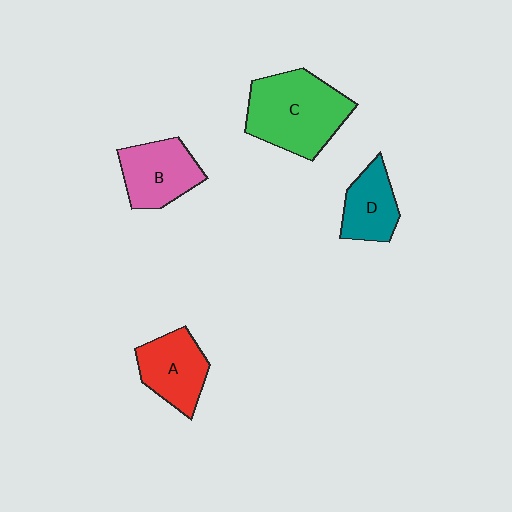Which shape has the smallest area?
Shape D (teal).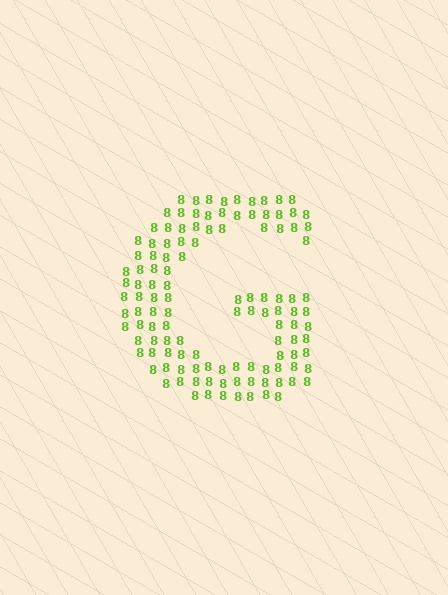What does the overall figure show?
The overall figure shows the letter G.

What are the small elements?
The small elements are digit 8's.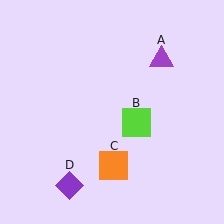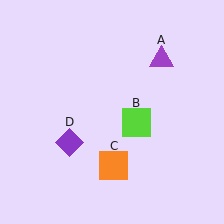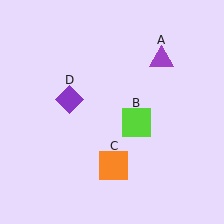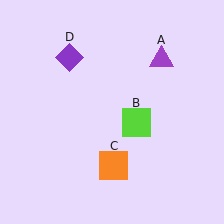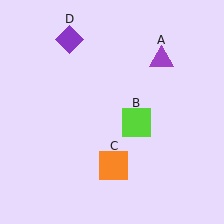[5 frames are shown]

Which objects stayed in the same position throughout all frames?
Purple triangle (object A) and lime square (object B) and orange square (object C) remained stationary.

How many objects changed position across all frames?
1 object changed position: purple diamond (object D).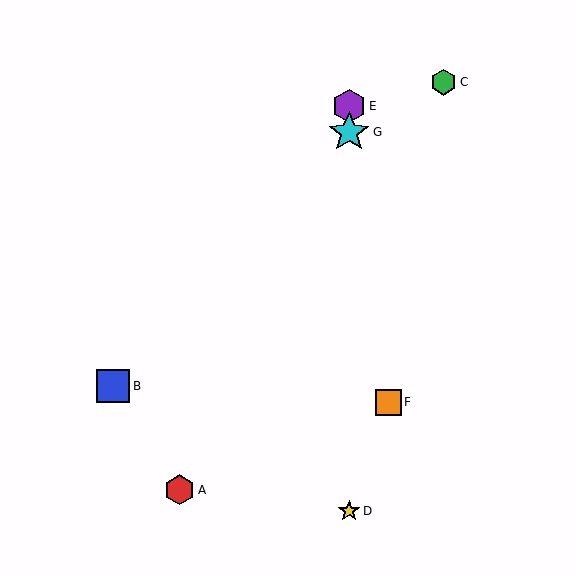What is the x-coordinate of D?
Object D is at x≈349.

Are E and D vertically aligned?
Yes, both are at x≈349.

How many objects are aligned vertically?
3 objects (D, E, G) are aligned vertically.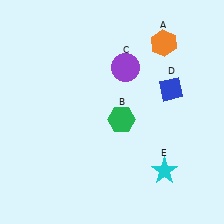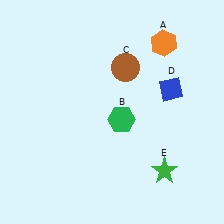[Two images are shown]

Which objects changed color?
C changed from purple to brown. E changed from cyan to green.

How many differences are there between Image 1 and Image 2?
There are 2 differences between the two images.